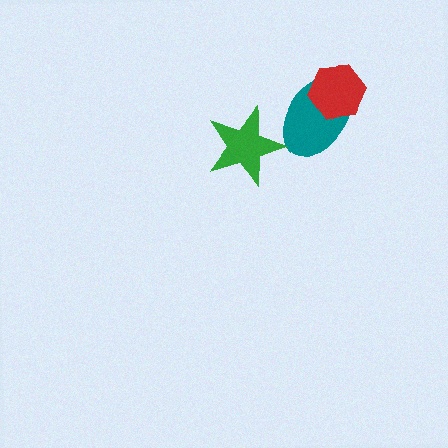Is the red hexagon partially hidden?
No, no other shape covers it.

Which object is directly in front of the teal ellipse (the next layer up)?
The red hexagon is directly in front of the teal ellipse.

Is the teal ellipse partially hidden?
Yes, it is partially covered by another shape.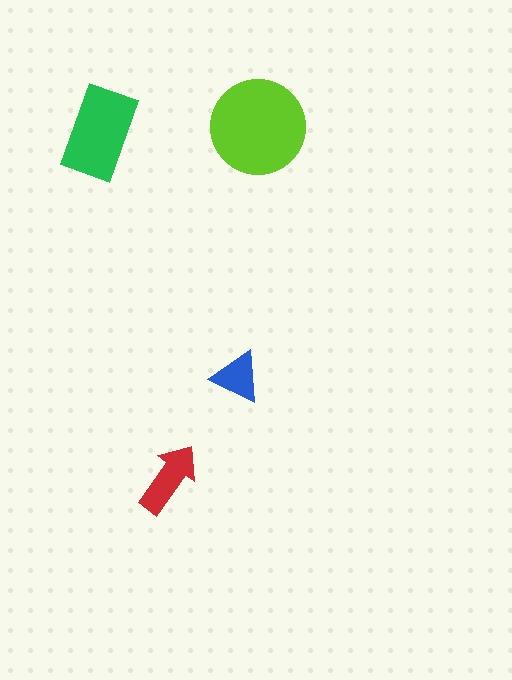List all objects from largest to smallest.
The lime circle, the green rectangle, the red arrow, the blue triangle.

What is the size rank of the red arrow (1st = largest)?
3rd.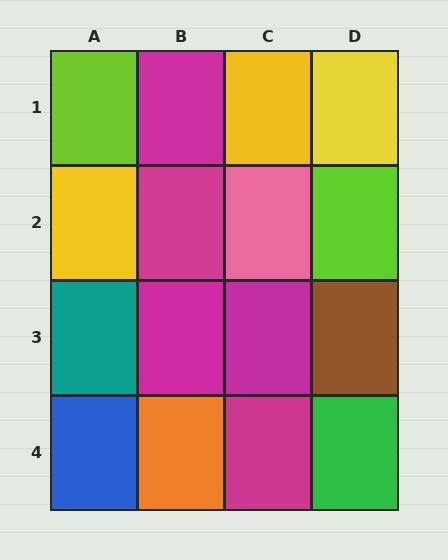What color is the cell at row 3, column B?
Magenta.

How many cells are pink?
1 cell is pink.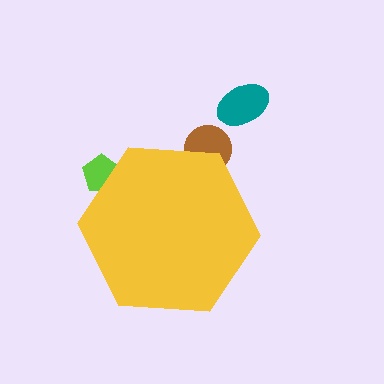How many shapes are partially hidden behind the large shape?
2 shapes are partially hidden.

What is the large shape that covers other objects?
A yellow hexagon.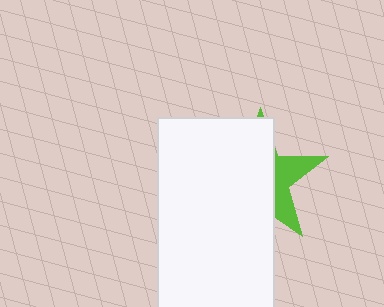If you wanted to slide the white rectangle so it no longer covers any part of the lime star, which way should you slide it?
Slide it left — that is the most direct way to separate the two shapes.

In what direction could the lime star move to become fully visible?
The lime star could move right. That would shift it out from behind the white rectangle entirely.